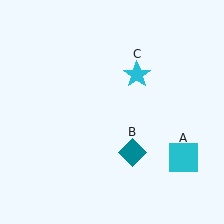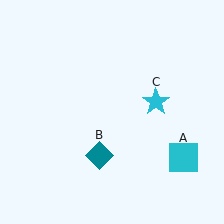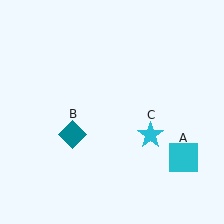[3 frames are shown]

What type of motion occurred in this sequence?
The teal diamond (object B), cyan star (object C) rotated clockwise around the center of the scene.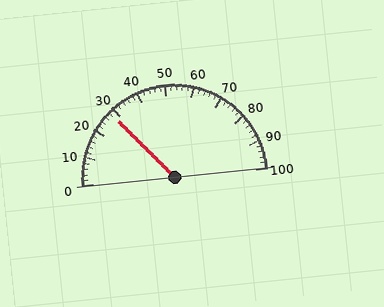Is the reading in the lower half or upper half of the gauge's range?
The reading is in the lower half of the range (0 to 100).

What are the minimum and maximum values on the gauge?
The gauge ranges from 0 to 100.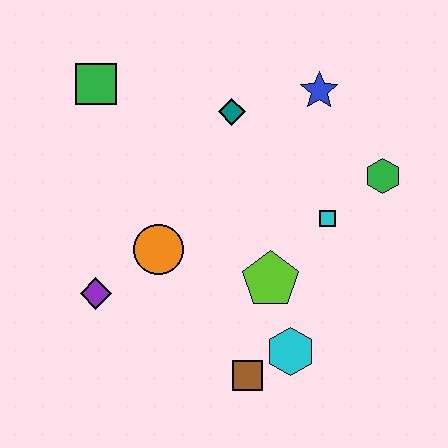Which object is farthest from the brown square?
The green square is farthest from the brown square.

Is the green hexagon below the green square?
Yes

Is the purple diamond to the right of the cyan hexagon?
No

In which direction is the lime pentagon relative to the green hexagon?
The lime pentagon is to the left of the green hexagon.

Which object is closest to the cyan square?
The green hexagon is closest to the cyan square.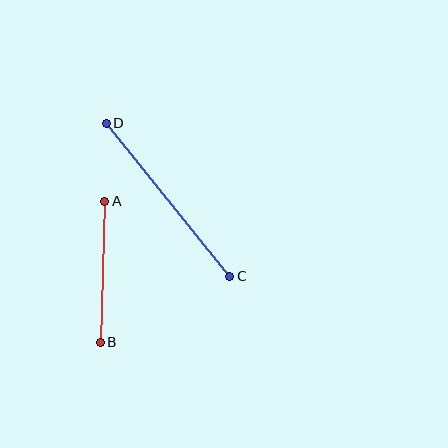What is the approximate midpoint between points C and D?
The midpoint is at approximately (168, 200) pixels.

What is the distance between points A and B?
The distance is approximately 141 pixels.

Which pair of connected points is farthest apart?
Points C and D are farthest apart.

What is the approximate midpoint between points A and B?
The midpoint is at approximately (103, 272) pixels.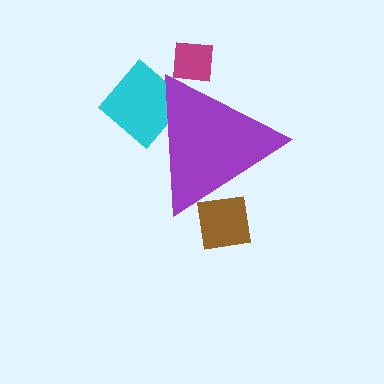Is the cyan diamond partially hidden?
Yes, the cyan diamond is partially hidden behind the purple triangle.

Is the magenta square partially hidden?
Yes, the magenta square is partially hidden behind the purple triangle.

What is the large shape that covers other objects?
A purple triangle.